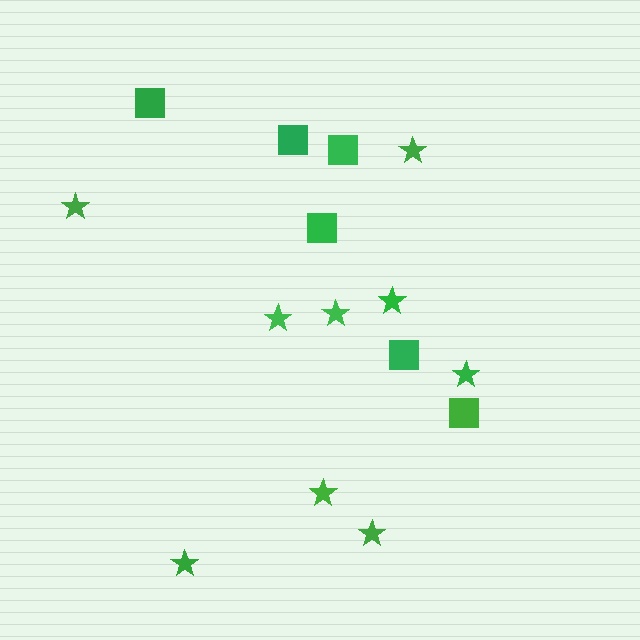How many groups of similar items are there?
There are 2 groups: one group of squares (6) and one group of stars (9).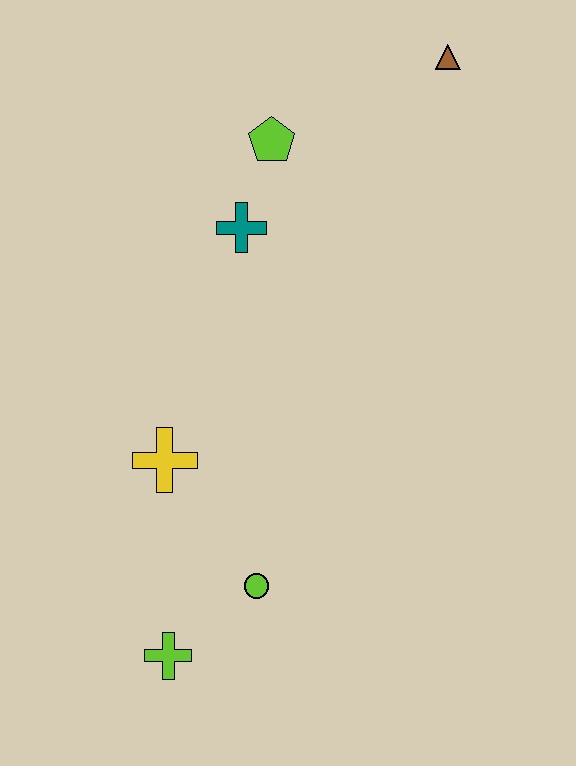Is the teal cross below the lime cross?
No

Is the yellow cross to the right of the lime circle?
No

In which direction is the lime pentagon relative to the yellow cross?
The lime pentagon is above the yellow cross.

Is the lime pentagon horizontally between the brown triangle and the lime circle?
Yes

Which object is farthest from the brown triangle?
The lime cross is farthest from the brown triangle.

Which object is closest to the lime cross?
The lime circle is closest to the lime cross.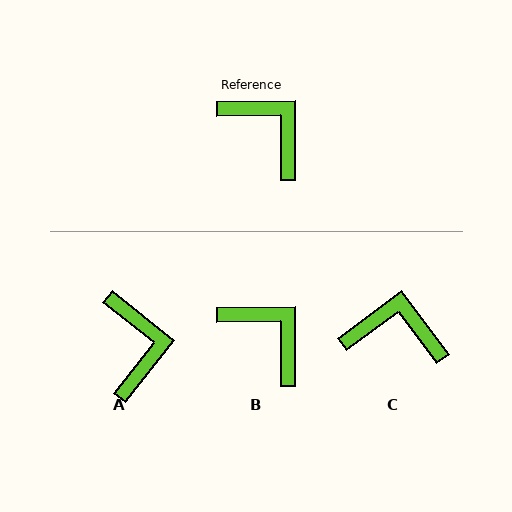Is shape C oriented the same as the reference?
No, it is off by about 37 degrees.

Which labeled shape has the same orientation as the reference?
B.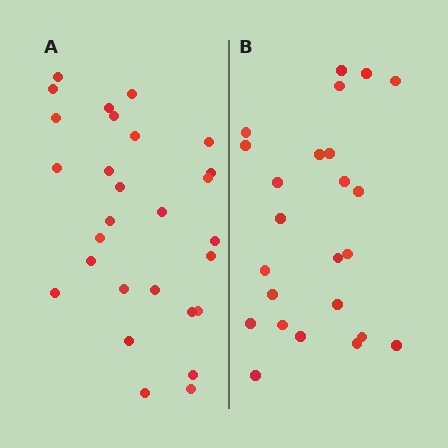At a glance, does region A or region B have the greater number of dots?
Region A (the left region) has more dots.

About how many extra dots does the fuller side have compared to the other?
Region A has about 4 more dots than region B.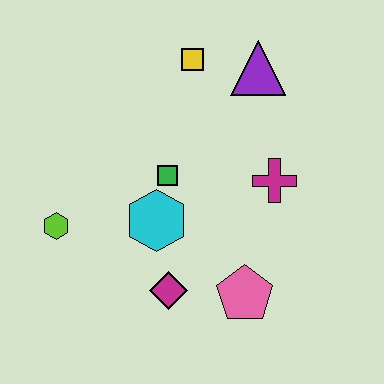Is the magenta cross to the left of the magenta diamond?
No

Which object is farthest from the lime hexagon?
The purple triangle is farthest from the lime hexagon.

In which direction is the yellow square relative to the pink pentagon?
The yellow square is above the pink pentagon.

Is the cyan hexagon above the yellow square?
No